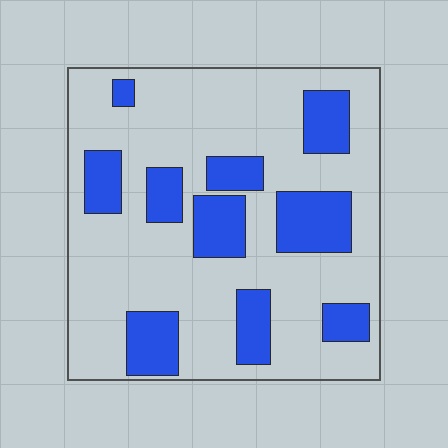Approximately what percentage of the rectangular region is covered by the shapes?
Approximately 25%.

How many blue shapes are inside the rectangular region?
10.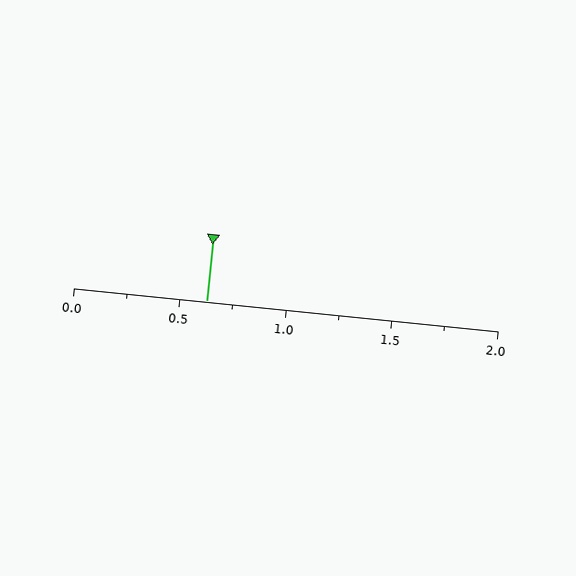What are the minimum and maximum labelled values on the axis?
The axis runs from 0.0 to 2.0.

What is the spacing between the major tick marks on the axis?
The major ticks are spaced 0.5 apart.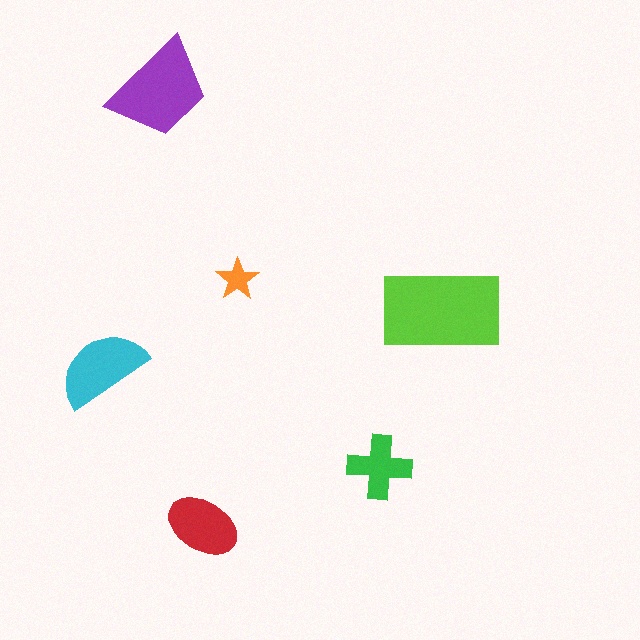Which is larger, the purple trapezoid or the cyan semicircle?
The purple trapezoid.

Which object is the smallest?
The orange star.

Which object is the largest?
The lime rectangle.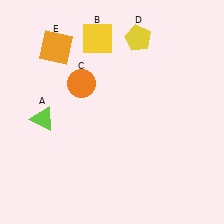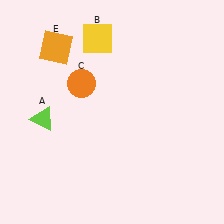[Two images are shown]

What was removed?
The yellow pentagon (D) was removed in Image 2.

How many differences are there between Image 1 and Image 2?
There is 1 difference between the two images.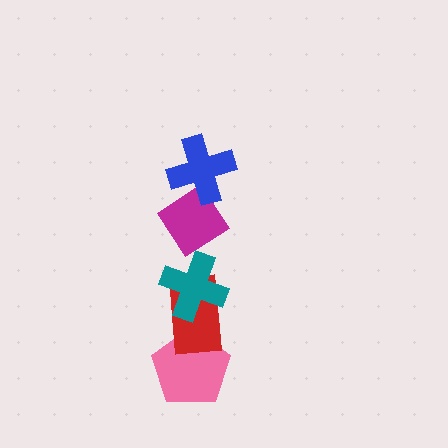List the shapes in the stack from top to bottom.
From top to bottom: the blue cross, the magenta diamond, the teal cross, the red rectangle, the pink pentagon.